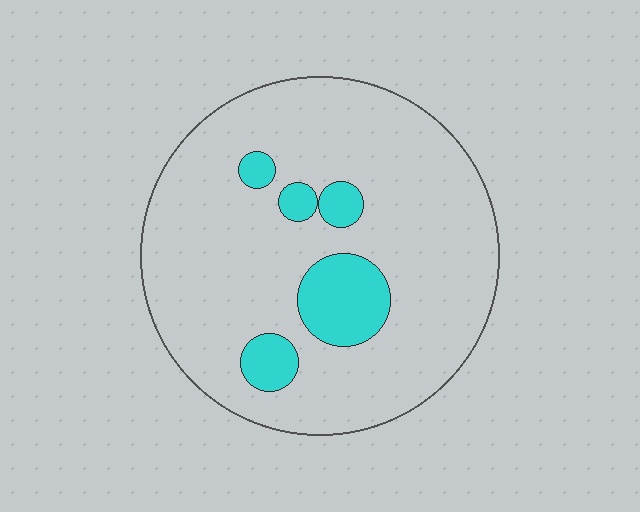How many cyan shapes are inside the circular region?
5.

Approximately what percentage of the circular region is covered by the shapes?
Approximately 15%.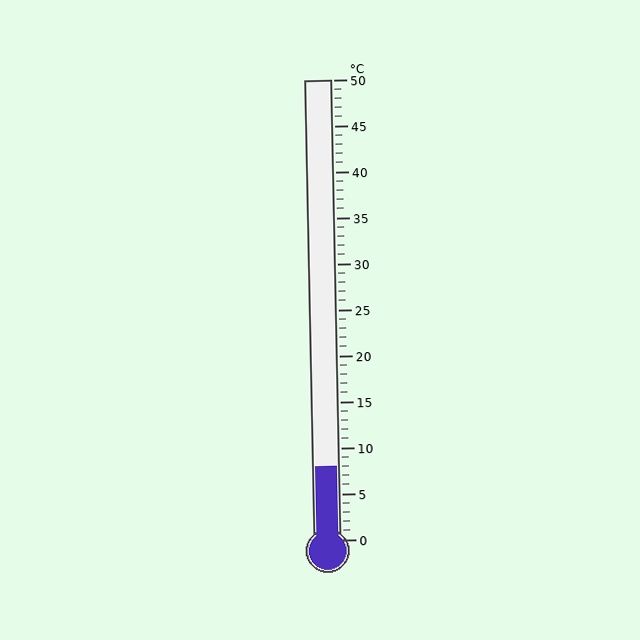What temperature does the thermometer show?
The thermometer shows approximately 8°C.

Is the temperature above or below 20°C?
The temperature is below 20°C.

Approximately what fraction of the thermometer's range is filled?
The thermometer is filled to approximately 15% of its range.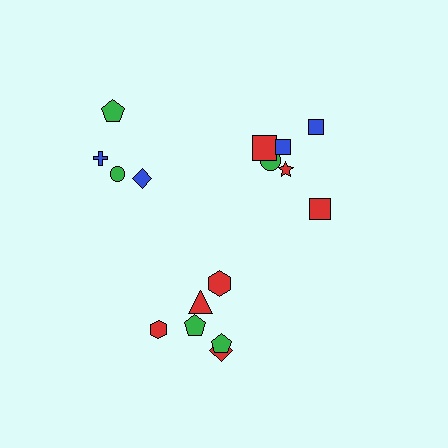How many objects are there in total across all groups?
There are 16 objects.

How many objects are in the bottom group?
There are 6 objects.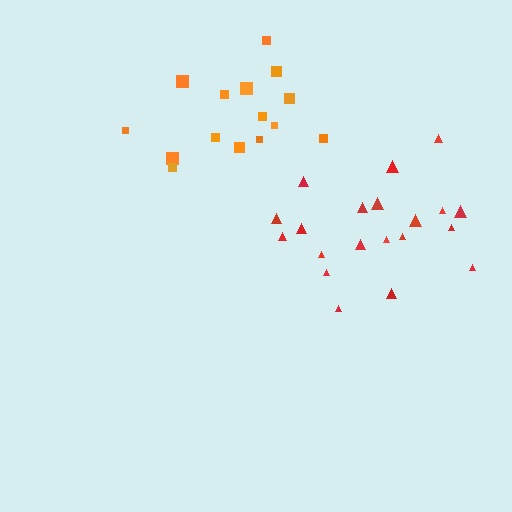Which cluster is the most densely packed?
Orange.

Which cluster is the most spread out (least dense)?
Red.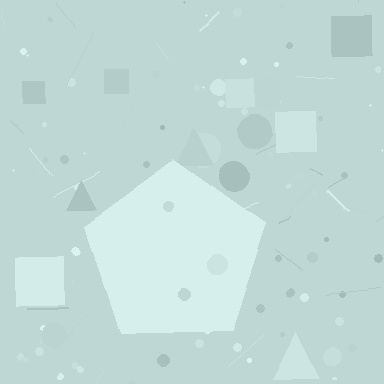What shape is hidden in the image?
A pentagon is hidden in the image.